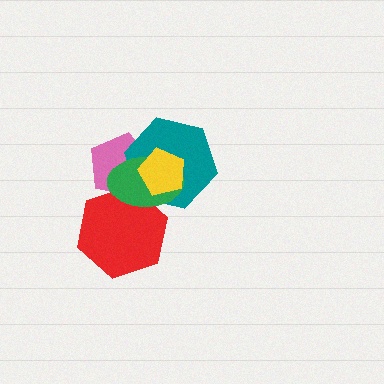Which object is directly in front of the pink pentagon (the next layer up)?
The teal hexagon is directly in front of the pink pentagon.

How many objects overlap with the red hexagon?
3 objects overlap with the red hexagon.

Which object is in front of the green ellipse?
The yellow pentagon is in front of the green ellipse.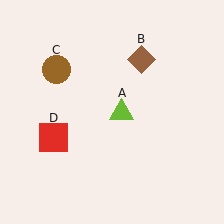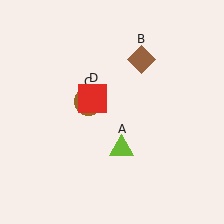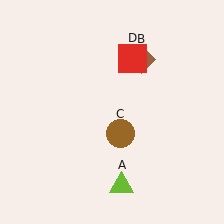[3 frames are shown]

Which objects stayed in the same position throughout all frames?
Brown diamond (object B) remained stationary.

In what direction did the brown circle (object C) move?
The brown circle (object C) moved down and to the right.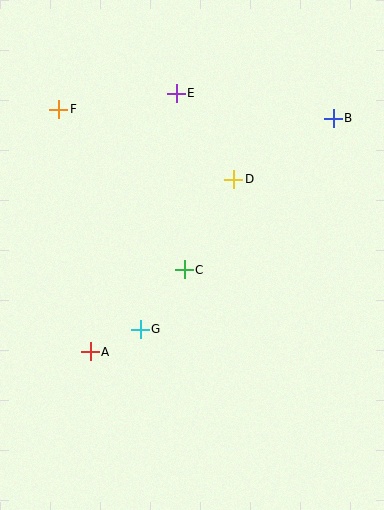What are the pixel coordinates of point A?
Point A is at (90, 352).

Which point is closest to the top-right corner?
Point B is closest to the top-right corner.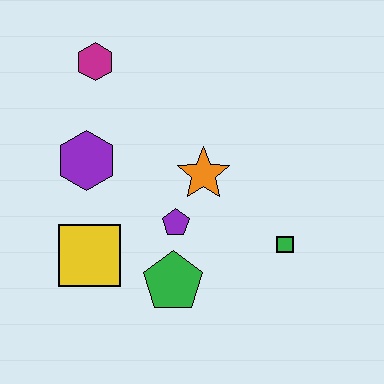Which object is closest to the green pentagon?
The purple pentagon is closest to the green pentagon.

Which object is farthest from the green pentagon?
The magenta hexagon is farthest from the green pentagon.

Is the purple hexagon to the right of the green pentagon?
No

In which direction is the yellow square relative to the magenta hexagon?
The yellow square is below the magenta hexagon.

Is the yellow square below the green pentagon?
No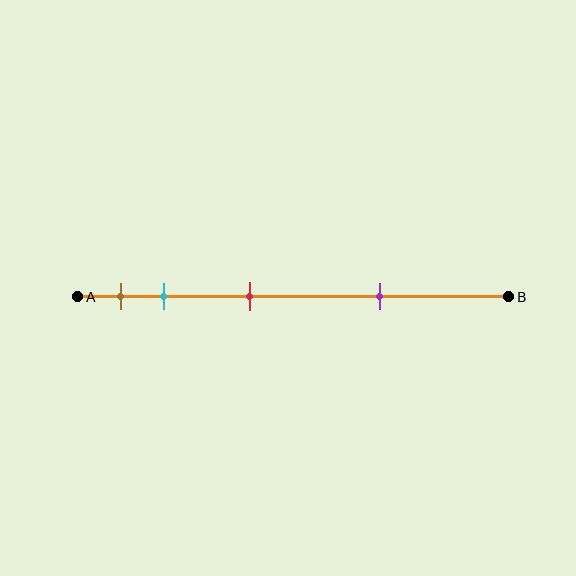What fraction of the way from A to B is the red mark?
The red mark is approximately 40% (0.4) of the way from A to B.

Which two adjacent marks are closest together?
The brown and cyan marks are the closest adjacent pair.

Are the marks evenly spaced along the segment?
No, the marks are not evenly spaced.